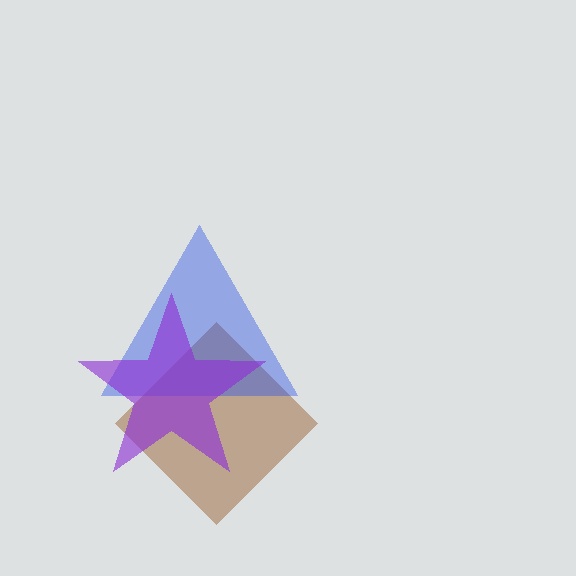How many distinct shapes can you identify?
There are 3 distinct shapes: a brown diamond, a blue triangle, a purple star.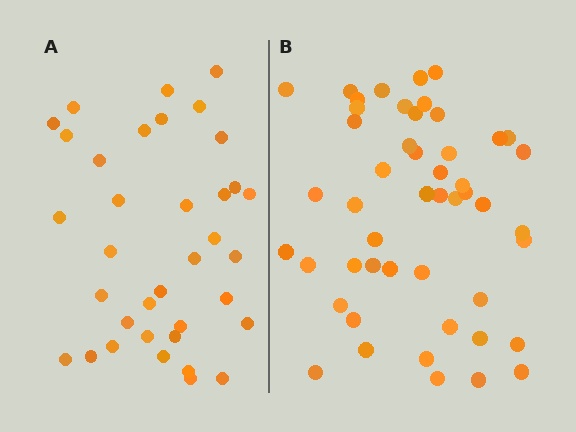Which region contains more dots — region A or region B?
Region B (the right region) has more dots.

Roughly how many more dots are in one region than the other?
Region B has approximately 15 more dots than region A.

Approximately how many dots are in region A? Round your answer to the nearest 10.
About 40 dots. (The exact count is 36, which rounds to 40.)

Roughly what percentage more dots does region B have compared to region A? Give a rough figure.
About 35% more.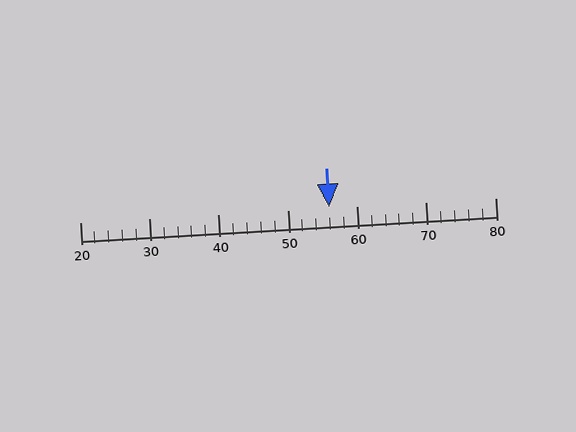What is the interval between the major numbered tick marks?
The major tick marks are spaced 10 units apart.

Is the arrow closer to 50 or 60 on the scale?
The arrow is closer to 60.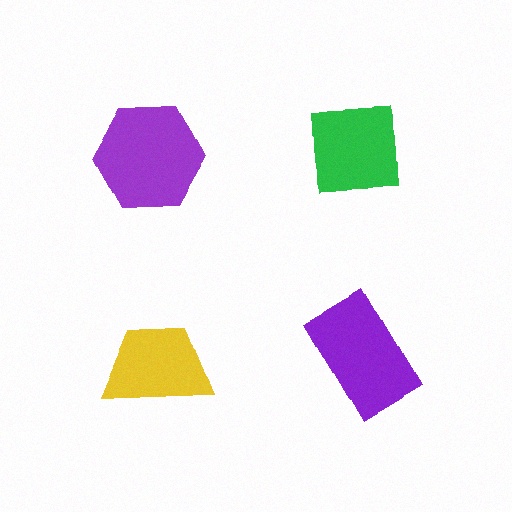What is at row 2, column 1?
A yellow trapezoid.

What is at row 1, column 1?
A purple hexagon.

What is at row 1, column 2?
A green square.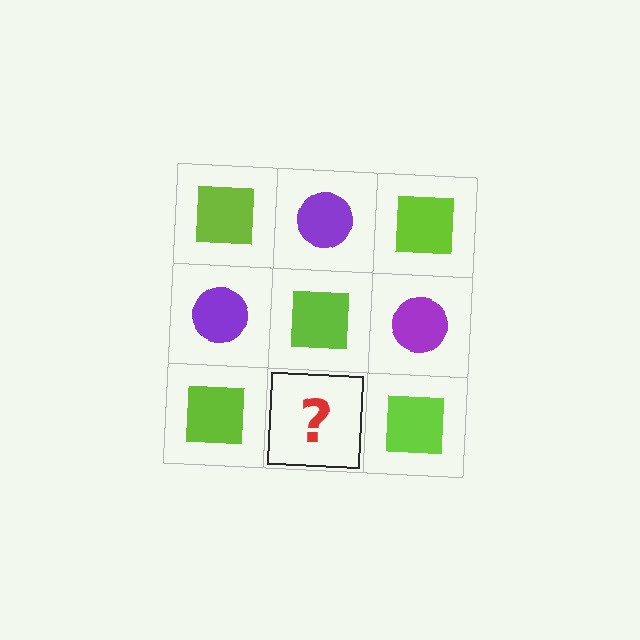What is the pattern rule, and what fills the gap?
The rule is that it alternates lime square and purple circle in a checkerboard pattern. The gap should be filled with a purple circle.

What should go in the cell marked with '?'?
The missing cell should contain a purple circle.